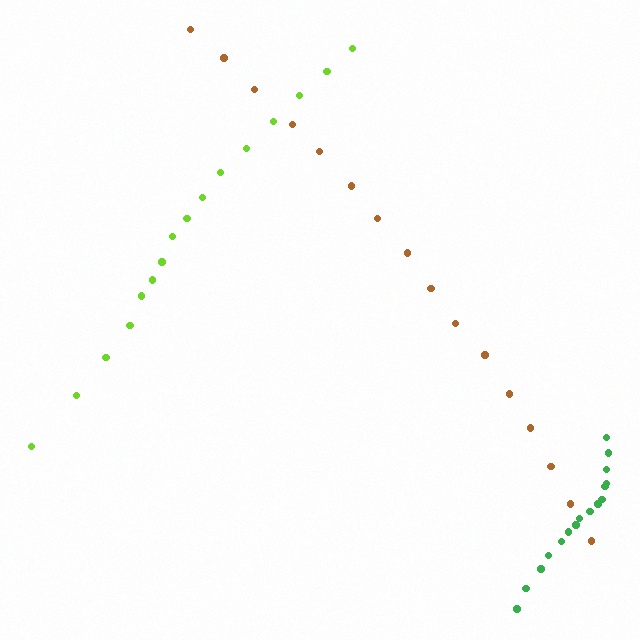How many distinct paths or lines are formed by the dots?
There are 3 distinct paths.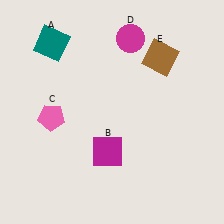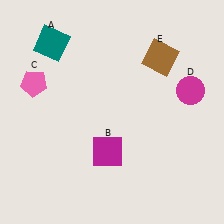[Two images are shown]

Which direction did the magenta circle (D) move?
The magenta circle (D) moved right.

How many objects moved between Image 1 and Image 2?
2 objects moved between the two images.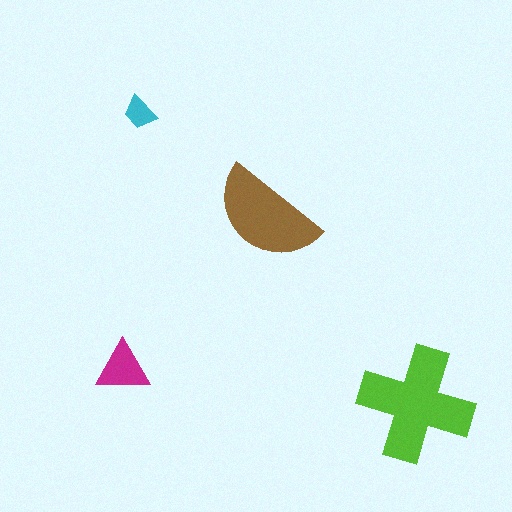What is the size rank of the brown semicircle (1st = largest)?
2nd.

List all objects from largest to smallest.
The lime cross, the brown semicircle, the magenta triangle, the cyan trapezoid.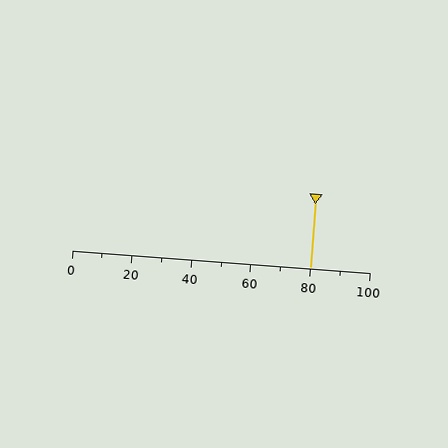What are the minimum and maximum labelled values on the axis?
The axis runs from 0 to 100.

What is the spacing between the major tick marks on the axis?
The major ticks are spaced 20 apart.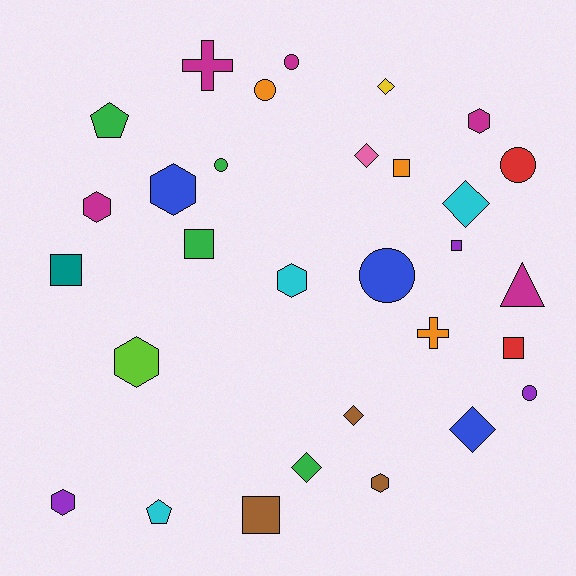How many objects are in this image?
There are 30 objects.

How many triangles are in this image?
There is 1 triangle.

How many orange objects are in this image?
There are 3 orange objects.